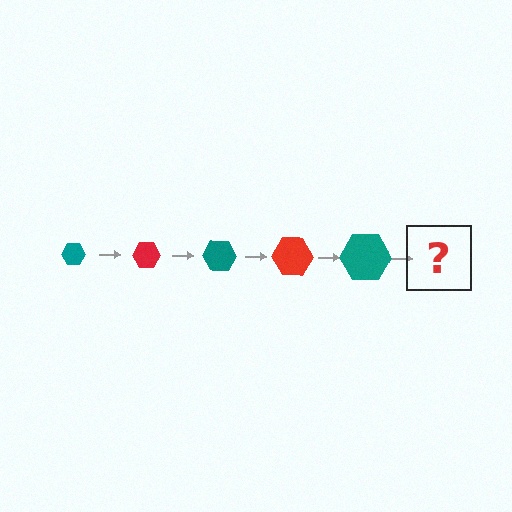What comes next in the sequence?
The next element should be a red hexagon, larger than the previous one.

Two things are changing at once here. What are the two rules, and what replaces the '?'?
The two rules are that the hexagon grows larger each step and the color cycles through teal and red. The '?' should be a red hexagon, larger than the previous one.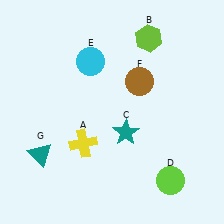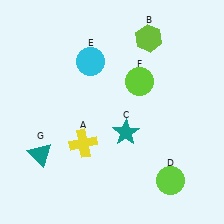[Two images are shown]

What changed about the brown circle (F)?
In Image 1, F is brown. In Image 2, it changed to lime.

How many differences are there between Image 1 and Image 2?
There is 1 difference between the two images.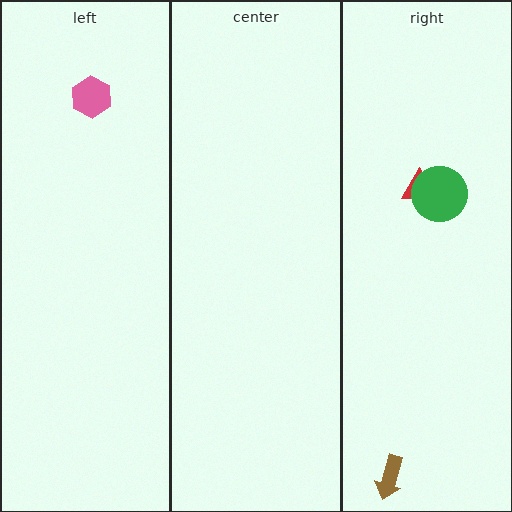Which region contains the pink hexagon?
The left region.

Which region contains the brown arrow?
The right region.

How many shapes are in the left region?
1.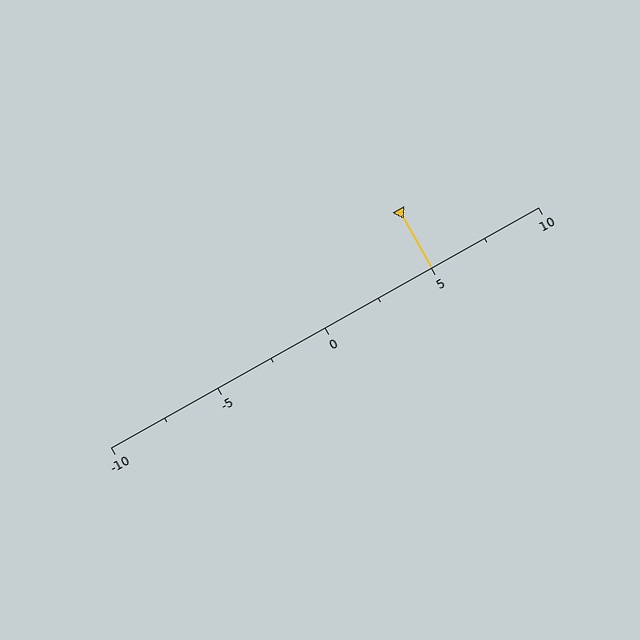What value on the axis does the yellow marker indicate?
The marker indicates approximately 5.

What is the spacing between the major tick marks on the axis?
The major ticks are spaced 5 apart.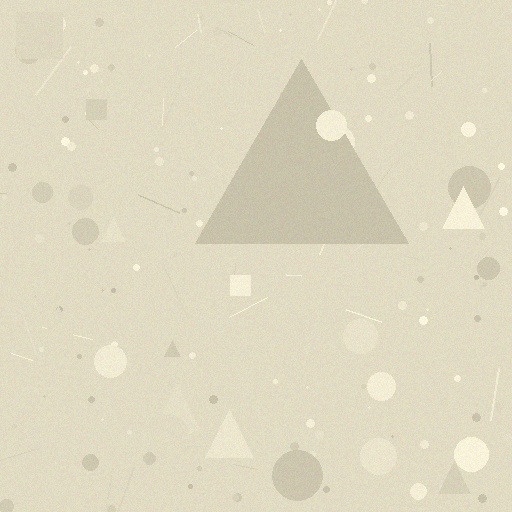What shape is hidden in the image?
A triangle is hidden in the image.